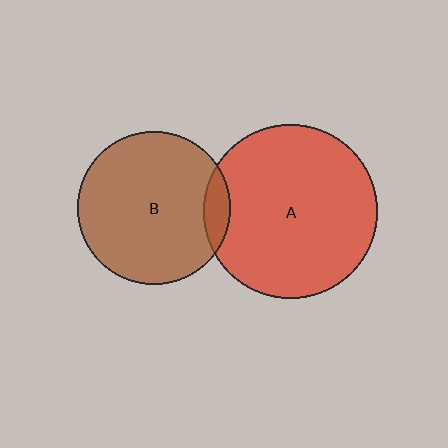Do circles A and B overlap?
Yes.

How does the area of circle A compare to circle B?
Approximately 1.3 times.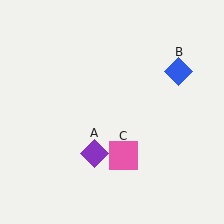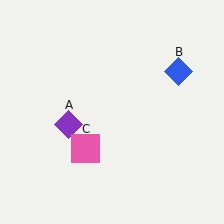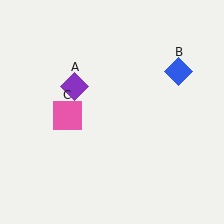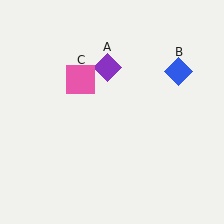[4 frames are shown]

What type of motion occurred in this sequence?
The purple diamond (object A), pink square (object C) rotated clockwise around the center of the scene.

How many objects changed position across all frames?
2 objects changed position: purple diamond (object A), pink square (object C).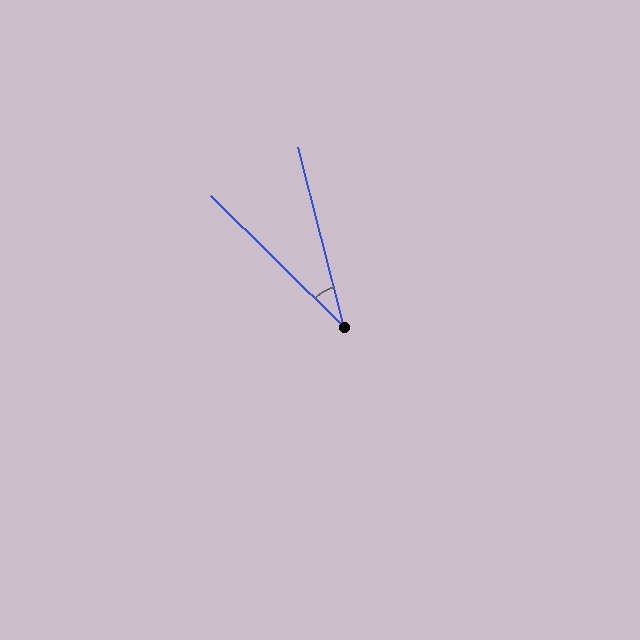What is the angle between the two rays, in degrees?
Approximately 31 degrees.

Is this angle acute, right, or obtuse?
It is acute.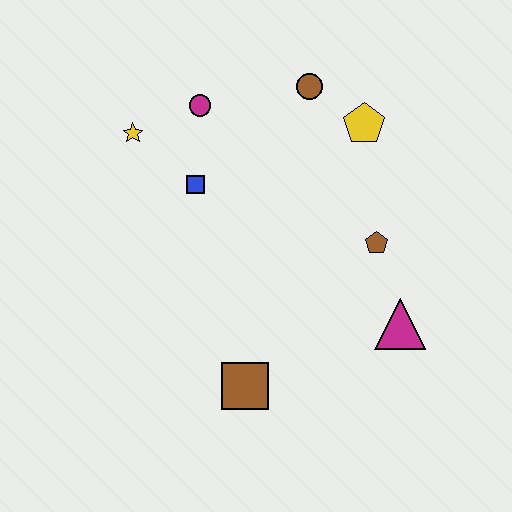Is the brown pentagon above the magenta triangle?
Yes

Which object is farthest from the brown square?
The brown circle is farthest from the brown square.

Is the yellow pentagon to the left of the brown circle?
No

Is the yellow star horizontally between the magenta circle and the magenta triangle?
No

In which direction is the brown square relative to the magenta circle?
The brown square is below the magenta circle.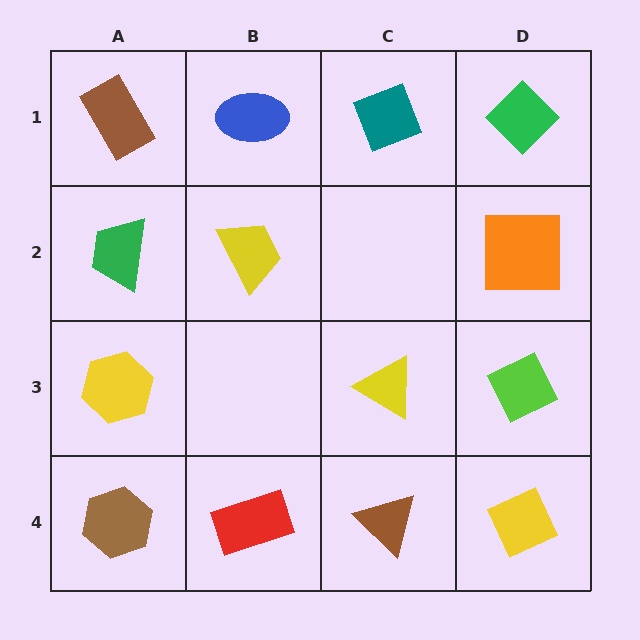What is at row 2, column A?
A green trapezoid.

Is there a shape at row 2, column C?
No, that cell is empty.